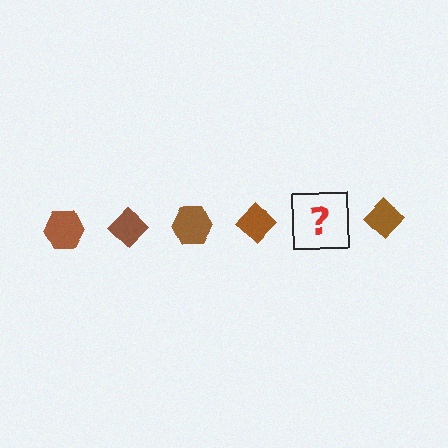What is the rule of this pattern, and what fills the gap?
The rule is that the pattern cycles through hexagon, diamond shapes in brown. The gap should be filled with a brown hexagon.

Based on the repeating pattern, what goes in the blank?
The blank should be a brown hexagon.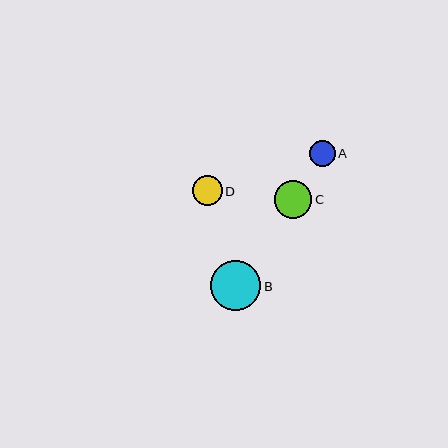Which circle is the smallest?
Circle A is the smallest with a size of approximately 26 pixels.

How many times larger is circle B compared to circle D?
Circle B is approximately 1.7 times the size of circle D.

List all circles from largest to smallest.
From largest to smallest: B, C, D, A.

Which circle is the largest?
Circle B is the largest with a size of approximately 50 pixels.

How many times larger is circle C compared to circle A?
Circle C is approximately 1.5 times the size of circle A.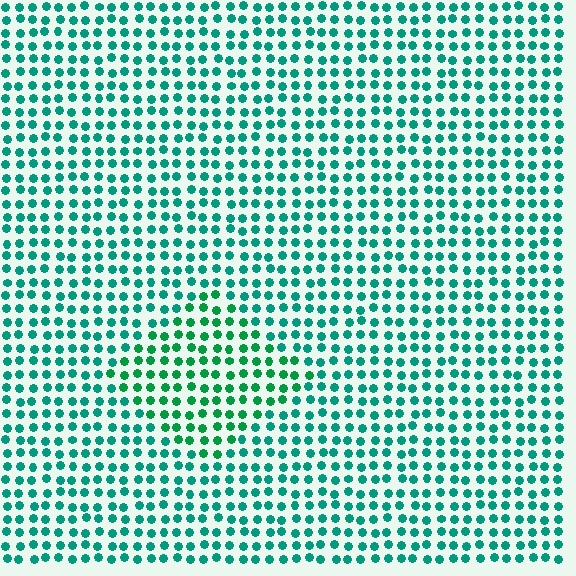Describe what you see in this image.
The image is filled with small teal elements in a uniform arrangement. A diamond-shaped region is visible where the elements are tinted to a slightly different hue, forming a subtle color boundary.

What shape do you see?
I see a diamond.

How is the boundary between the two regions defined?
The boundary is defined purely by a slight shift in hue (about 24 degrees). Spacing, size, and orientation are identical on both sides.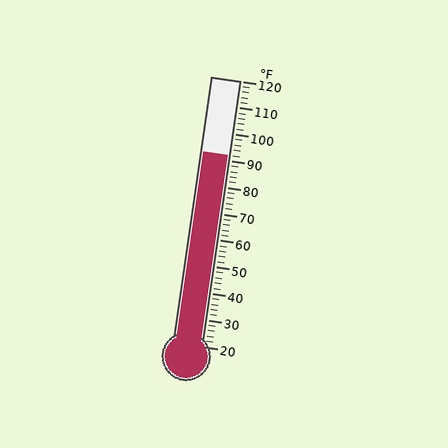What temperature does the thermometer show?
The thermometer shows approximately 92°F.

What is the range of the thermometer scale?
The thermometer scale ranges from 20°F to 120°F.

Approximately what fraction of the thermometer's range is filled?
The thermometer is filled to approximately 70% of its range.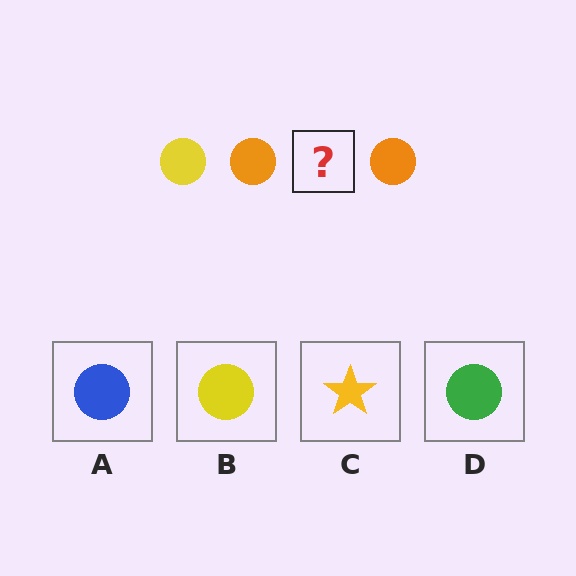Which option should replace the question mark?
Option B.